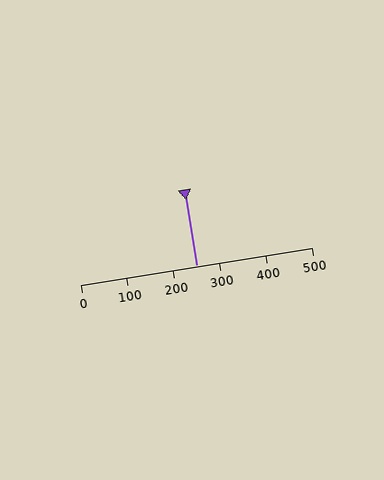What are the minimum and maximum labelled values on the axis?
The axis runs from 0 to 500.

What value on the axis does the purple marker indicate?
The marker indicates approximately 250.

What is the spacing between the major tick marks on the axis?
The major ticks are spaced 100 apart.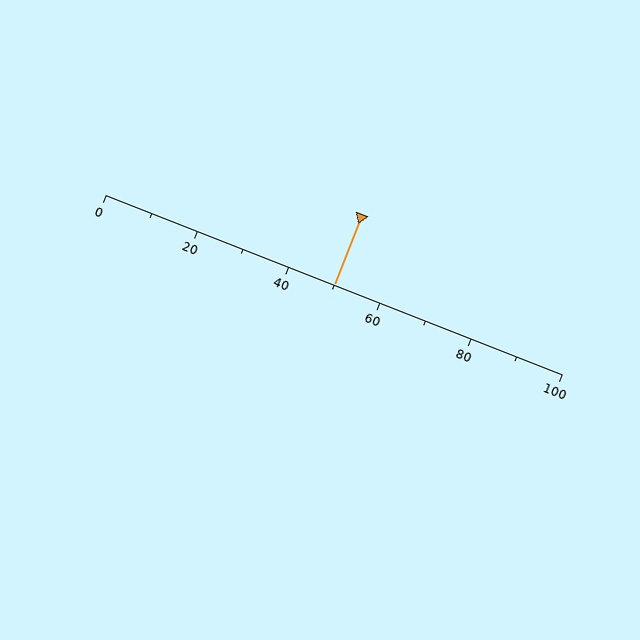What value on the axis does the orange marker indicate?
The marker indicates approximately 50.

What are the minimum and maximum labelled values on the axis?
The axis runs from 0 to 100.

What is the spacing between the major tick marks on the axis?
The major ticks are spaced 20 apart.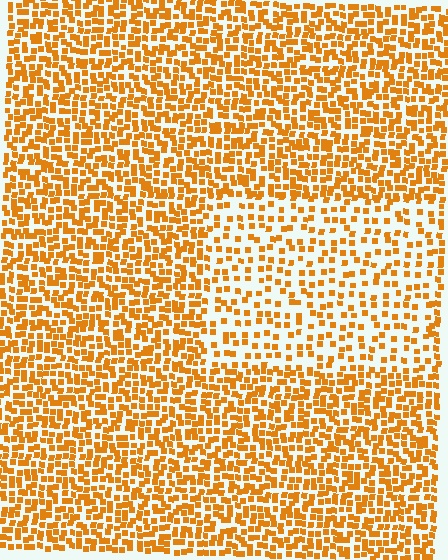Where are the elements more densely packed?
The elements are more densely packed outside the rectangle boundary.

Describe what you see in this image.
The image contains small orange elements arranged at two different densities. A rectangle-shaped region is visible where the elements are less densely packed than the surrounding area.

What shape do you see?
I see a rectangle.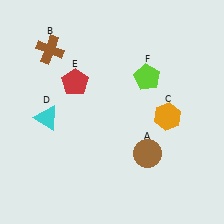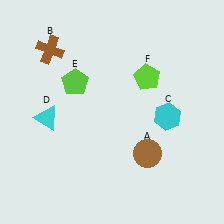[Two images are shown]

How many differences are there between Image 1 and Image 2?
There are 2 differences between the two images.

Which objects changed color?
C changed from orange to cyan. E changed from red to lime.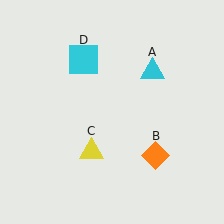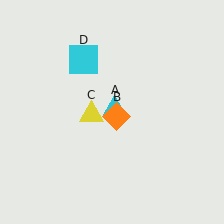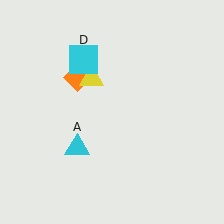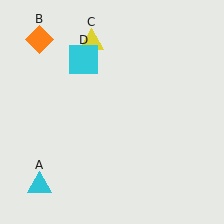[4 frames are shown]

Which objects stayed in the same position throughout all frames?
Cyan square (object D) remained stationary.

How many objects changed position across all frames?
3 objects changed position: cyan triangle (object A), orange diamond (object B), yellow triangle (object C).